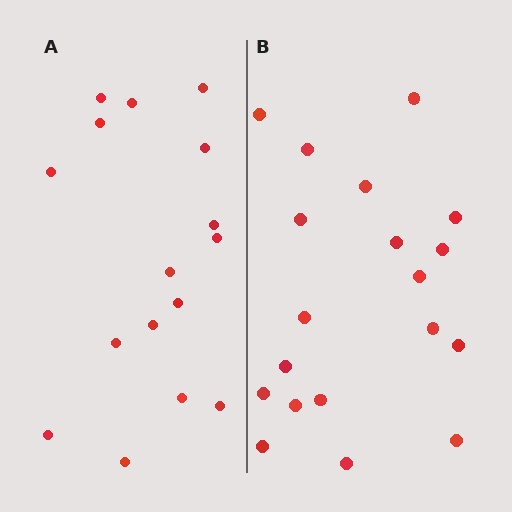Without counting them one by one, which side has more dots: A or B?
Region B (the right region) has more dots.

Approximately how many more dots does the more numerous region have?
Region B has just a few more — roughly 2 or 3 more dots than region A.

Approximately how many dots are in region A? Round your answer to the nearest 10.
About 20 dots. (The exact count is 16, which rounds to 20.)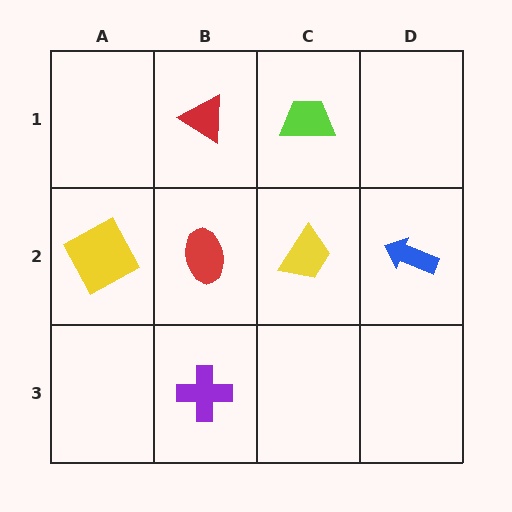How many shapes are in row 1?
2 shapes.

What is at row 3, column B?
A purple cross.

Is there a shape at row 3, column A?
No, that cell is empty.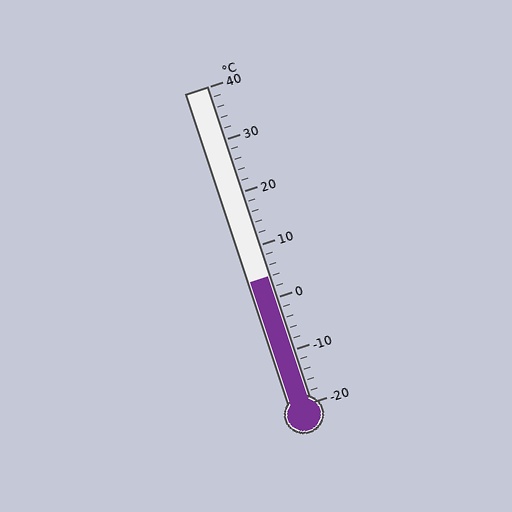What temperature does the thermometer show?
The thermometer shows approximately 4°C.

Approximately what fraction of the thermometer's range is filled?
The thermometer is filled to approximately 40% of its range.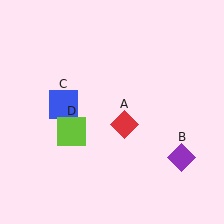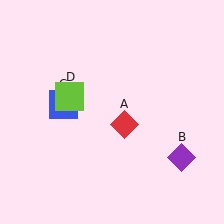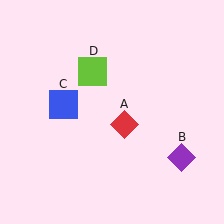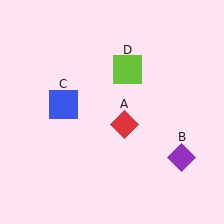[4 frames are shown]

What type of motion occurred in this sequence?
The lime square (object D) rotated clockwise around the center of the scene.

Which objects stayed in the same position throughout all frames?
Red diamond (object A) and purple diamond (object B) and blue square (object C) remained stationary.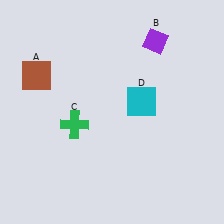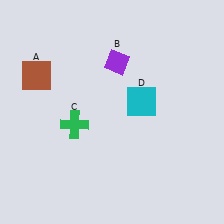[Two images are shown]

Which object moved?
The purple diamond (B) moved left.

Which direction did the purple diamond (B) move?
The purple diamond (B) moved left.